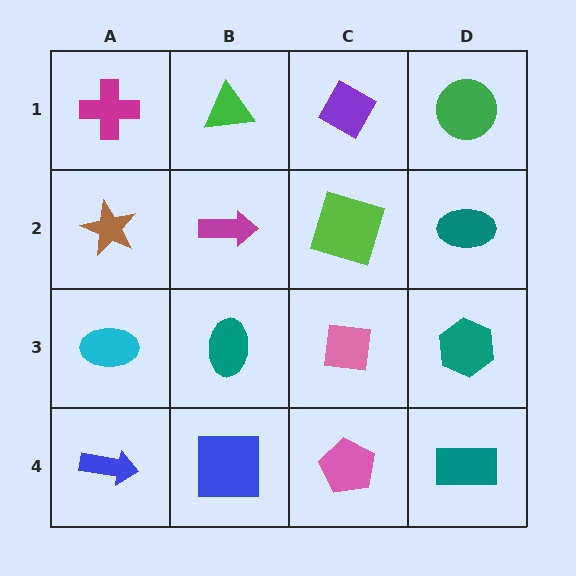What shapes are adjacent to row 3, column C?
A lime square (row 2, column C), a pink pentagon (row 4, column C), a teal ellipse (row 3, column B), a teal hexagon (row 3, column D).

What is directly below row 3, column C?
A pink pentagon.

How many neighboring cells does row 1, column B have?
3.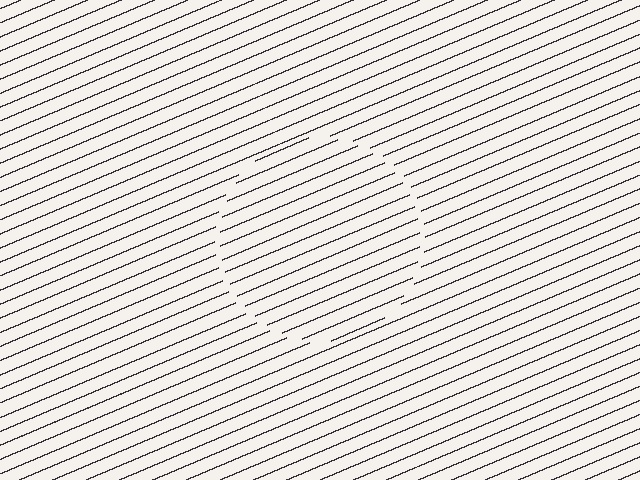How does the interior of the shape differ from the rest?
The interior of the shape contains the same grating, shifted by half a period — the contour is defined by the phase discontinuity where line-ends from the inner and outer gratings abut.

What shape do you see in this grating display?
An illusory circle. The interior of the shape contains the same grating, shifted by half a period — the contour is defined by the phase discontinuity where line-ends from the inner and outer gratings abut.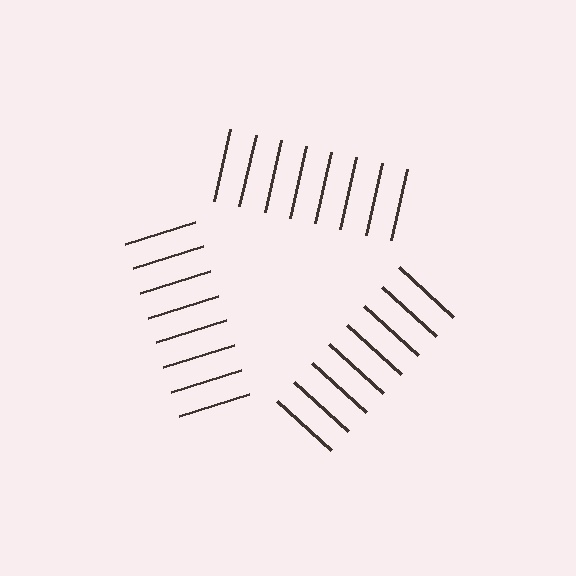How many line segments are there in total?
24 — 8 along each of the 3 edges.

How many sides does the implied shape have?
3 sides — the line-ends trace a triangle.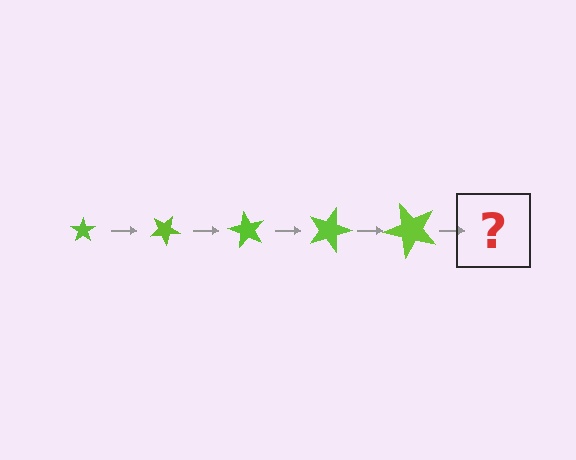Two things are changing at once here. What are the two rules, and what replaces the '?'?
The two rules are that the star grows larger each step and it rotates 30 degrees each step. The '?' should be a star, larger than the previous one and rotated 150 degrees from the start.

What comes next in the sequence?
The next element should be a star, larger than the previous one and rotated 150 degrees from the start.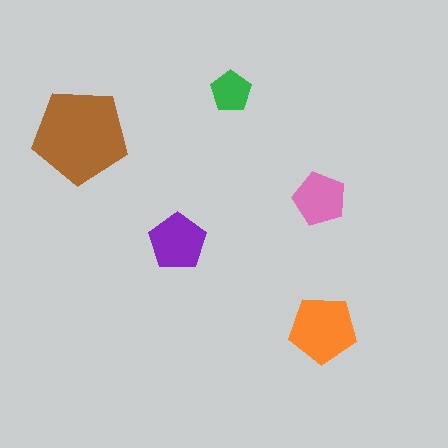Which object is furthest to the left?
The brown pentagon is leftmost.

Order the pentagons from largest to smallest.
the brown one, the orange one, the purple one, the pink one, the green one.